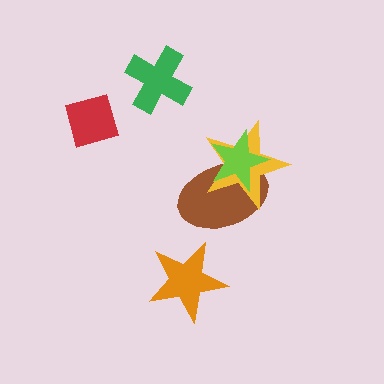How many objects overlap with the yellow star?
2 objects overlap with the yellow star.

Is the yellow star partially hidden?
Yes, it is partially covered by another shape.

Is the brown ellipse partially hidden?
Yes, it is partially covered by another shape.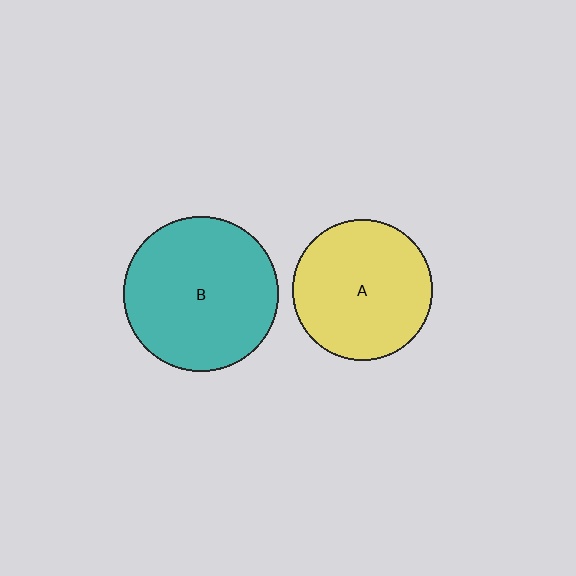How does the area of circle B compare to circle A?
Approximately 1.2 times.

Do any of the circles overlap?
No, none of the circles overlap.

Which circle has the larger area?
Circle B (teal).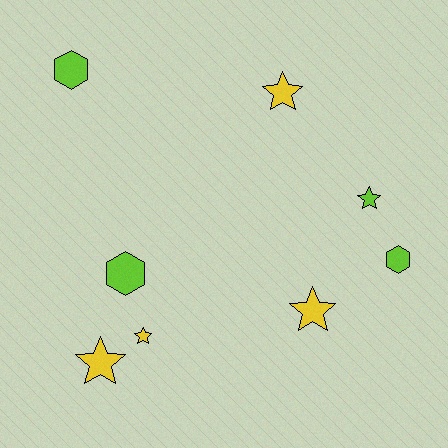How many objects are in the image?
There are 8 objects.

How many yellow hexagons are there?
There are no yellow hexagons.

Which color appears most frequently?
Lime, with 4 objects.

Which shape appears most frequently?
Star, with 5 objects.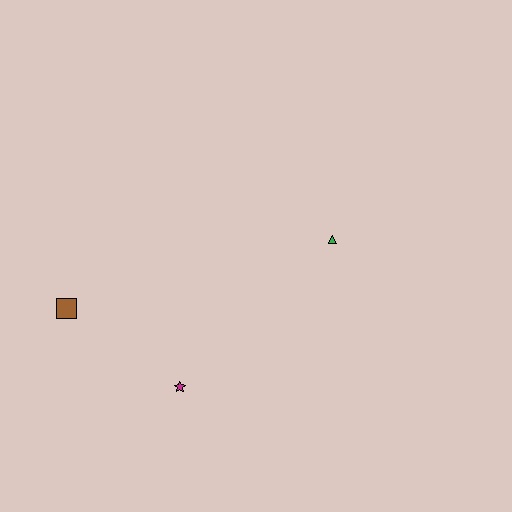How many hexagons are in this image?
There are no hexagons.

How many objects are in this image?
There are 3 objects.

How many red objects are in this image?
There are no red objects.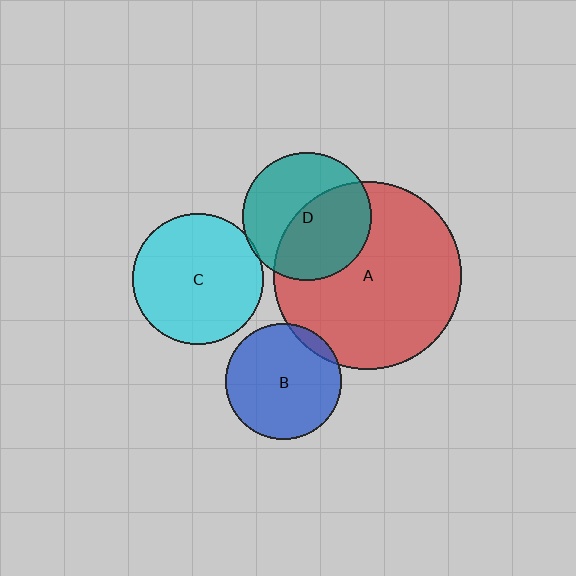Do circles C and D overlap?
Yes.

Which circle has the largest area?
Circle A (red).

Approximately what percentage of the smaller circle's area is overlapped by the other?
Approximately 5%.